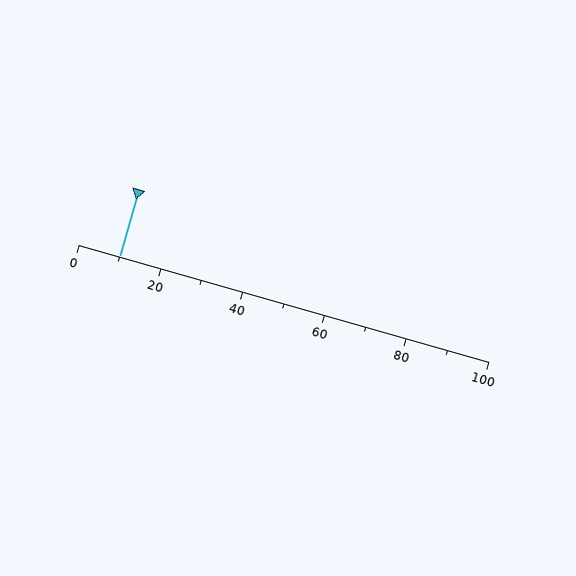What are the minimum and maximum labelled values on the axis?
The axis runs from 0 to 100.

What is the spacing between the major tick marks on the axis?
The major ticks are spaced 20 apart.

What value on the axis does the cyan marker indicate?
The marker indicates approximately 10.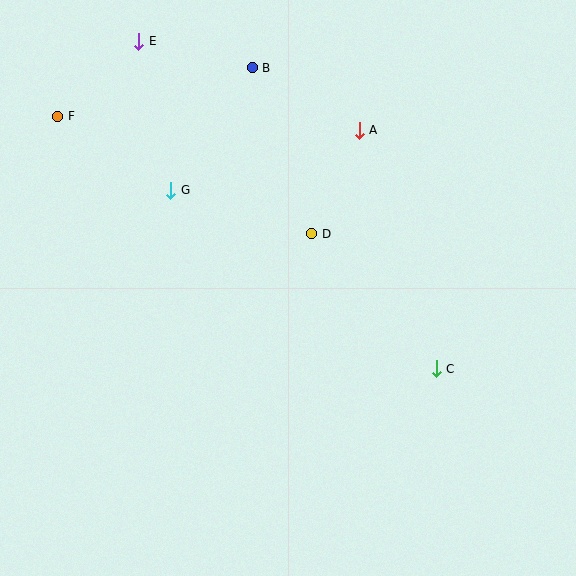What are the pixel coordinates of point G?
Point G is at (171, 190).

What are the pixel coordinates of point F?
Point F is at (58, 116).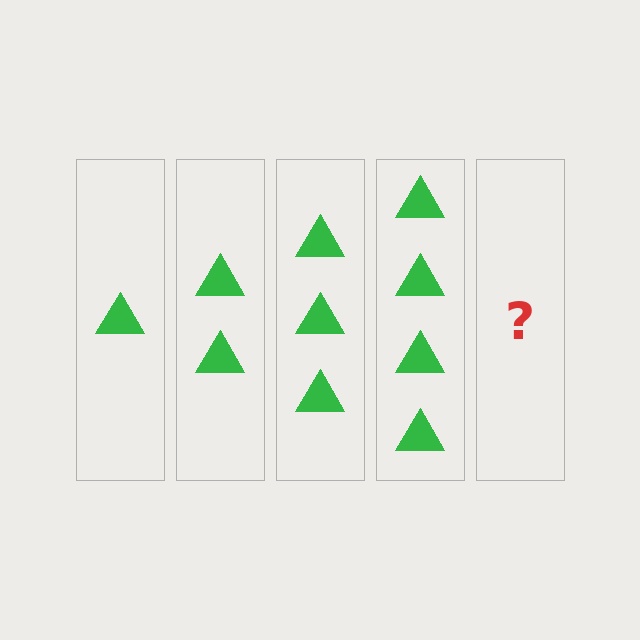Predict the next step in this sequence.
The next step is 5 triangles.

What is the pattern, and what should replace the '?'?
The pattern is that each step adds one more triangle. The '?' should be 5 triangles.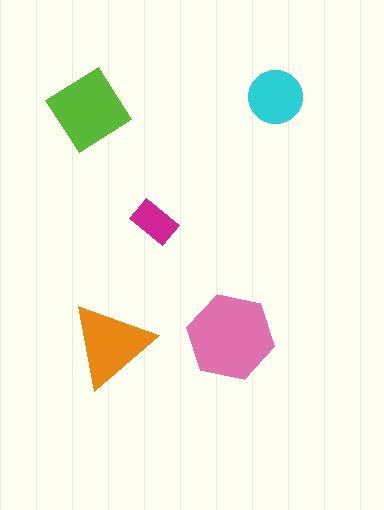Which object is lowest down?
The orange triangle is bottommost.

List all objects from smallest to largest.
The magenta rectangle, the cyan circle, the orange triangle, the lime diamond, the pink hexagon.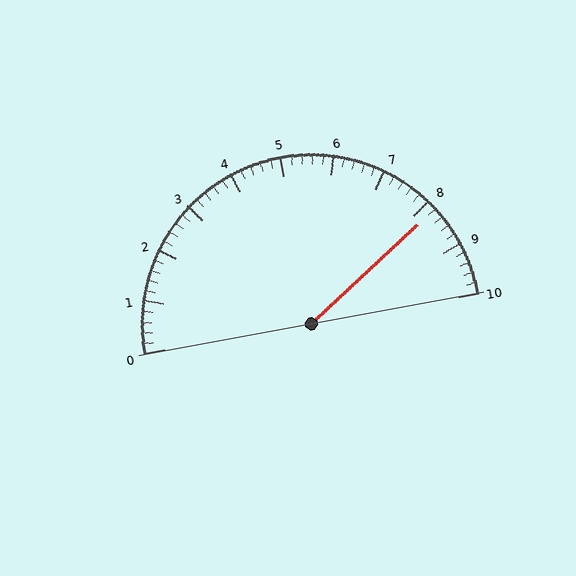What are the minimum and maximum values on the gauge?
The gauge ranges from 0 to 10.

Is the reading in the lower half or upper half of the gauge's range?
The reading is in the upper half of the range (0 to 10).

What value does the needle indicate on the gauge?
The needle indicates approximately 8.2.